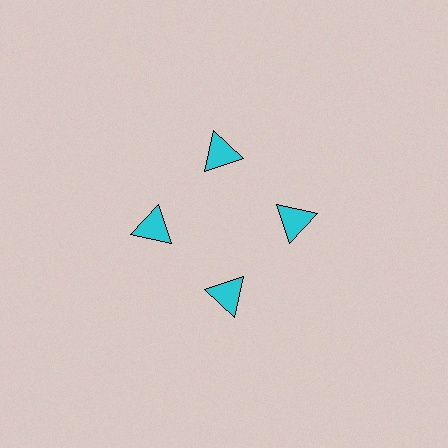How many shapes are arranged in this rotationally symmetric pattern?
There are 4 shapes, arranged in 4 groups of 1.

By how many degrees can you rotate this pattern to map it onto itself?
The pattern maps onto itself every 90 degrees of rotation.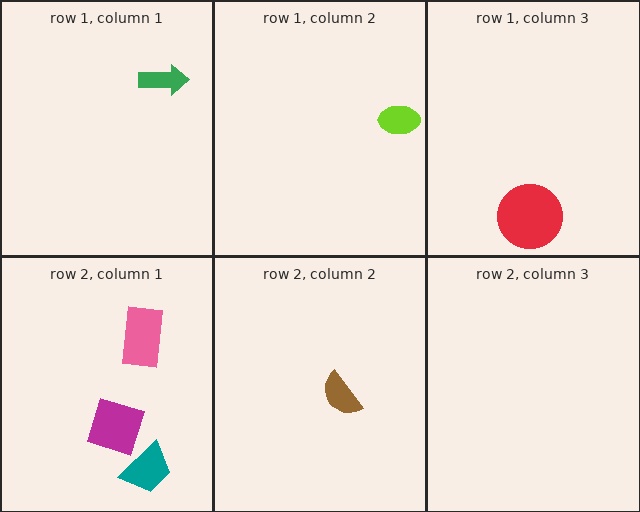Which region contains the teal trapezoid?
The row 2, column 1 region.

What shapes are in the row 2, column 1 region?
The teal trapezoid, the magenta square, the pink rectangle.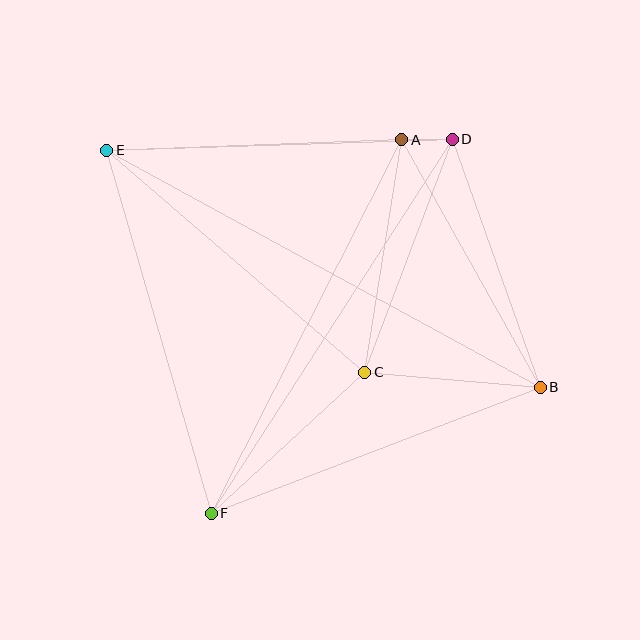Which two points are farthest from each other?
Points B and E are farthest from each other.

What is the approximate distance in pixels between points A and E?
The distance between A and E is approximately 295 pixels.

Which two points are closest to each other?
Points A and D are closest to each other.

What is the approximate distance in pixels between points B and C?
The distance between B and C is approximately 176 pixels.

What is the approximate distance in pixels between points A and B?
The distance between A and B is approximately 284 pixels.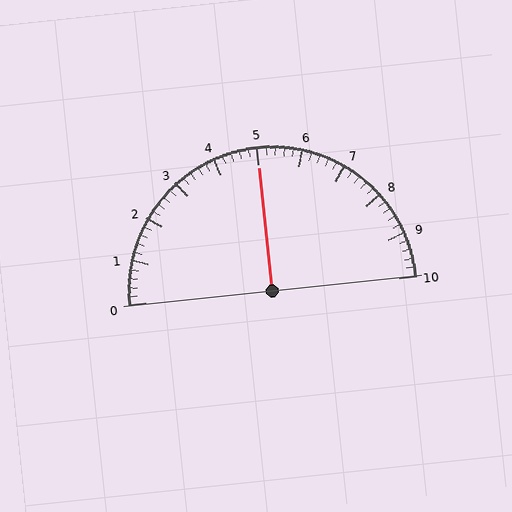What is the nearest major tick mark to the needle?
The nearest major tick mark is 5.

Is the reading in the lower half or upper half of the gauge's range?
The reading is in the upper half of the range (0 to 10).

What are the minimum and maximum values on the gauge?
The gauge ranges from 0 to 10.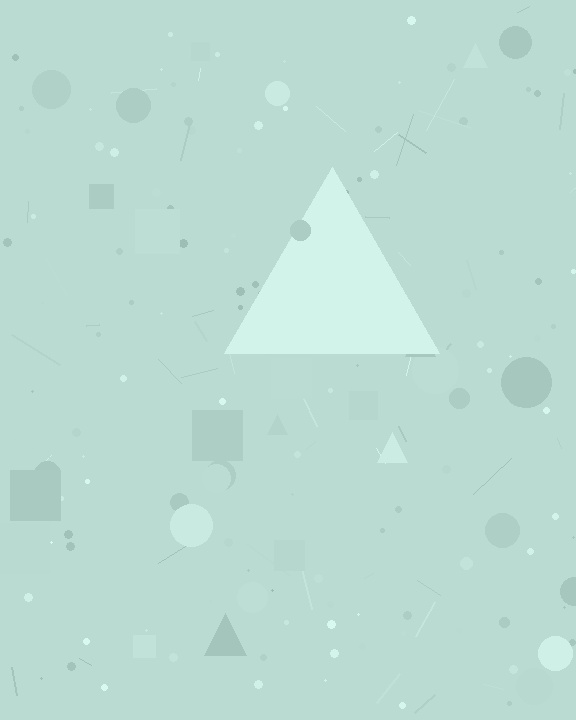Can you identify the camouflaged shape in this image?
The camouflaged shape is a triangle.